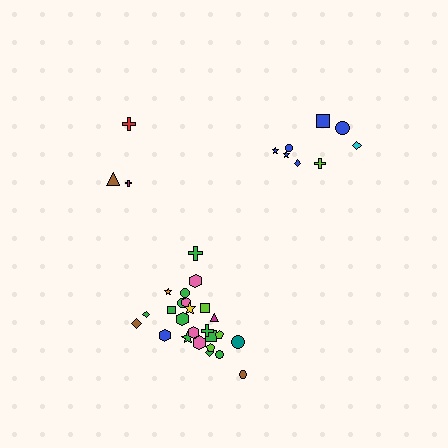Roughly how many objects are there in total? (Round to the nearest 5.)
Roughly 35 objects in total.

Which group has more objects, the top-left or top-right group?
The top-right group.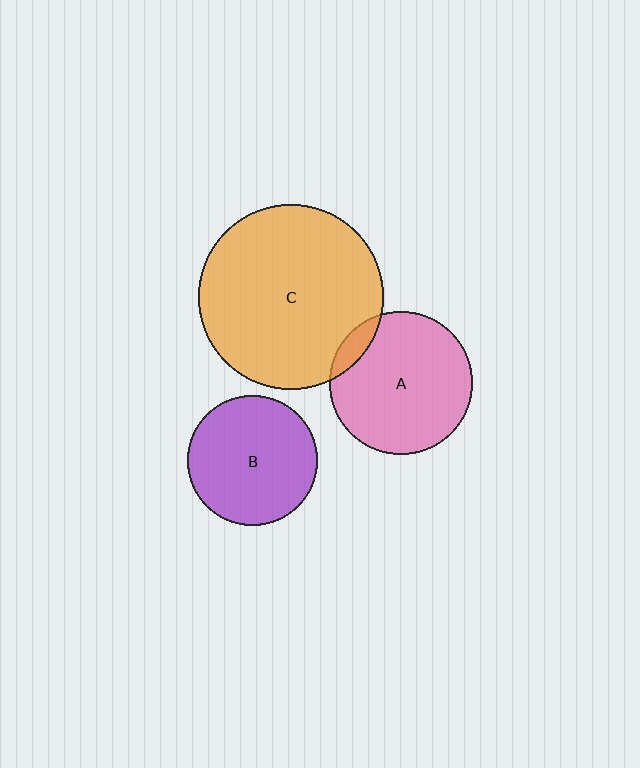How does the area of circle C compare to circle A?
Approximately 1.7 times.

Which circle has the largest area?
Circle C (orange).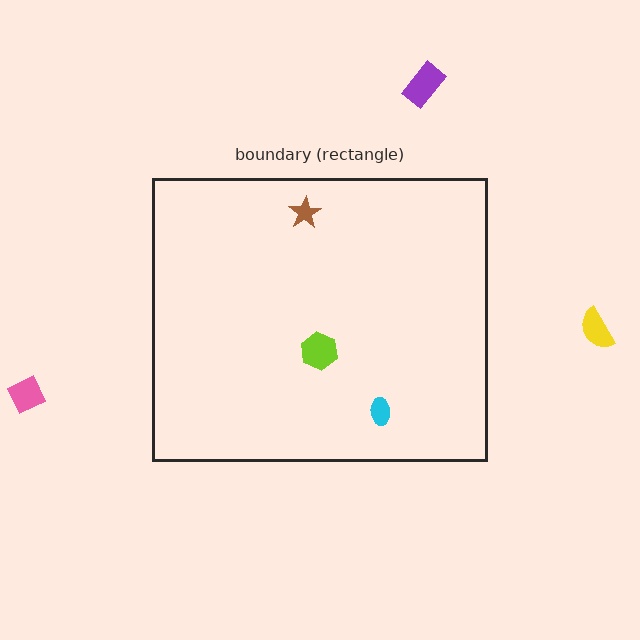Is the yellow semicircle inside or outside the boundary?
Outside.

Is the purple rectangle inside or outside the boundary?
Outside.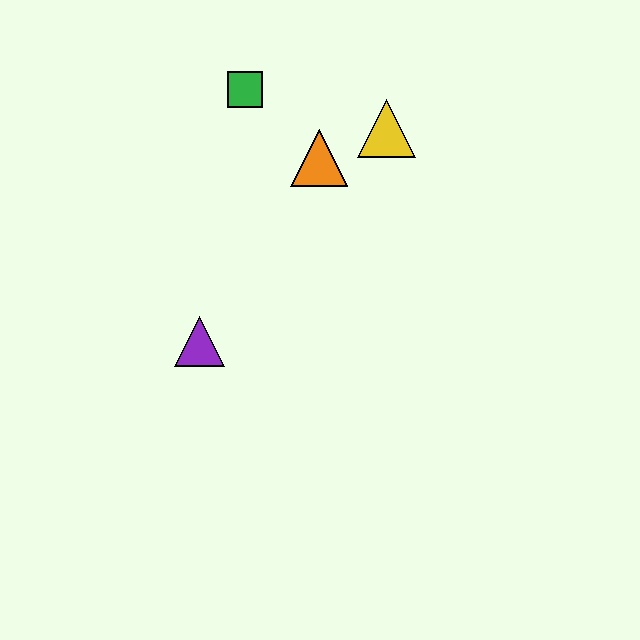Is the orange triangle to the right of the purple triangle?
Yes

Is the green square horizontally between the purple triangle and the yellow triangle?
Yes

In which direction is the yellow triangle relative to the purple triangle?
The yellow triangle is above the purple triangle.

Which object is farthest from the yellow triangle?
The purple triangle is farthest from the yellow triangle.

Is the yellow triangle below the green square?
Yes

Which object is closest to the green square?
The orange triangle is closest to the green square.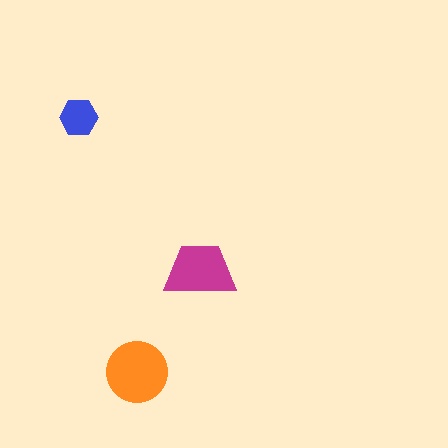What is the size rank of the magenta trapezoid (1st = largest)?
2nd.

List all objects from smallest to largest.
The blue hexagon, the magenta trapezoid, the orange circle.